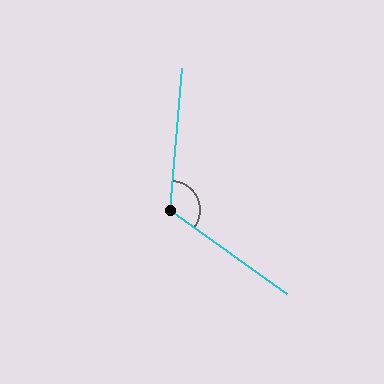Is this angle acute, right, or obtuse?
It is obtuse.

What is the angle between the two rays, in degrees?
Approximately 121 degrees.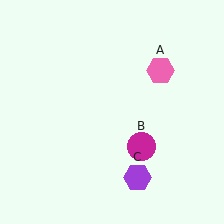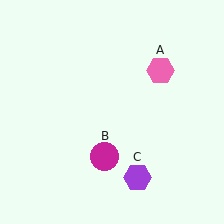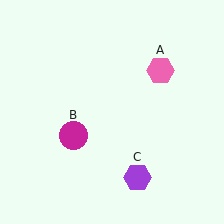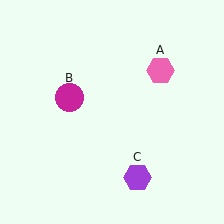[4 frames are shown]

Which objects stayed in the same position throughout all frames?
Pink hexagon (object A) and purple hexagon (object C) remained stationary.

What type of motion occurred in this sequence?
The magenta circle (object B) rotated clockwise around the center of the scene.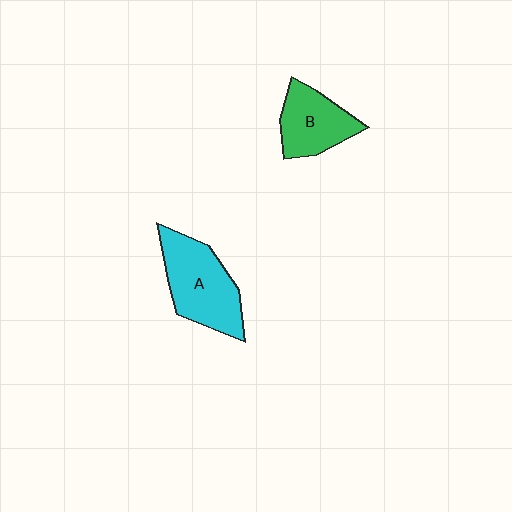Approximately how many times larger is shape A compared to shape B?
Approximately 1.4 times.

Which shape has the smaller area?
Shape B (green).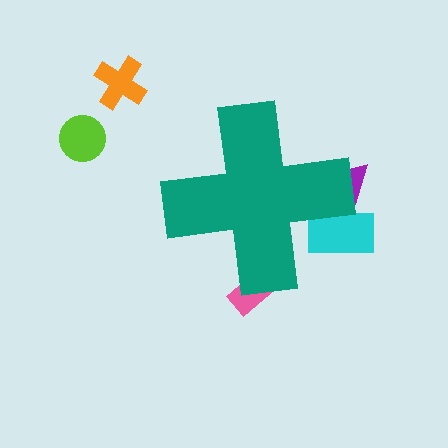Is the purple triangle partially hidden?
Yes, the purple triangle is partially hidden behind the teal cross.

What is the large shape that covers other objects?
A teal cross.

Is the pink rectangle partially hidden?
Yes, the pink rectangle is partially hidden behind the teal cross.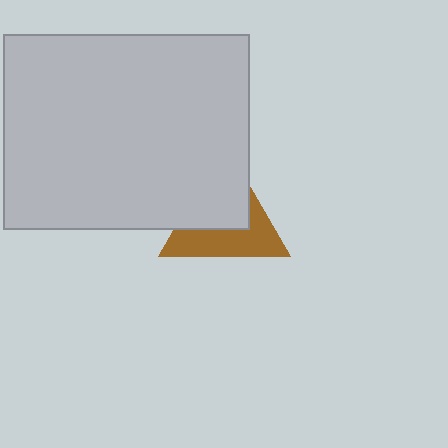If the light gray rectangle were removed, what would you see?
You would see the complete brown triangle.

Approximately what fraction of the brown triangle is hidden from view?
Roughly 50% of the brown triangle is hidden behind the light gray rectangle.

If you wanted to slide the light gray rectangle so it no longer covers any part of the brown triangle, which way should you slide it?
Slide it toward the upper-left — that is the most direct way to separate the two shapes.